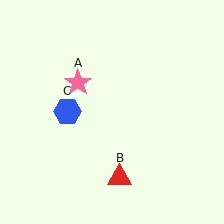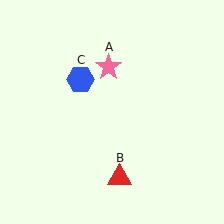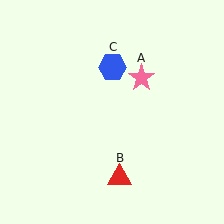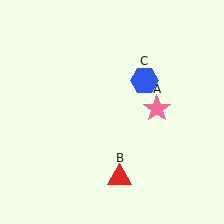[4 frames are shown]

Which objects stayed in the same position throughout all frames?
Red triangle (object B) remained stationary.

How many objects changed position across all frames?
2 objects changed position: pink star (object A), blue hexagon (object C).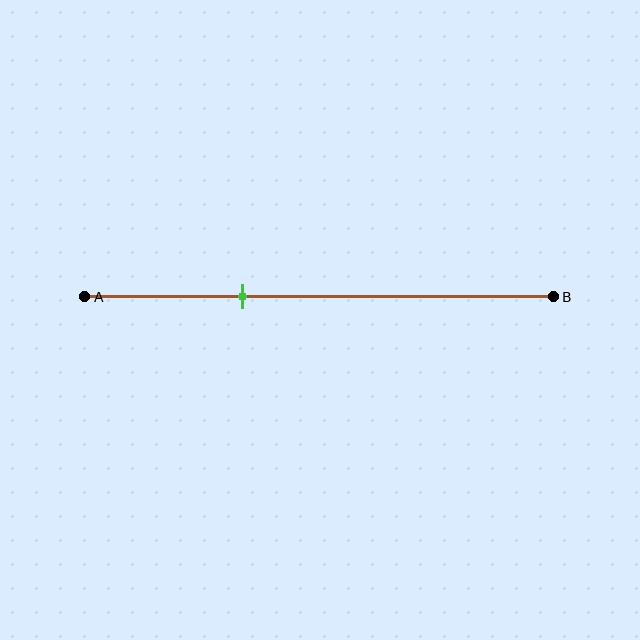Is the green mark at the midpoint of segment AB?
No, the mark is at about 35% from A, not at the 50% midpoint.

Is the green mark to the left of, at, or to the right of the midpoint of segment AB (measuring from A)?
The green mark is to the left of the midpoint of segment AB.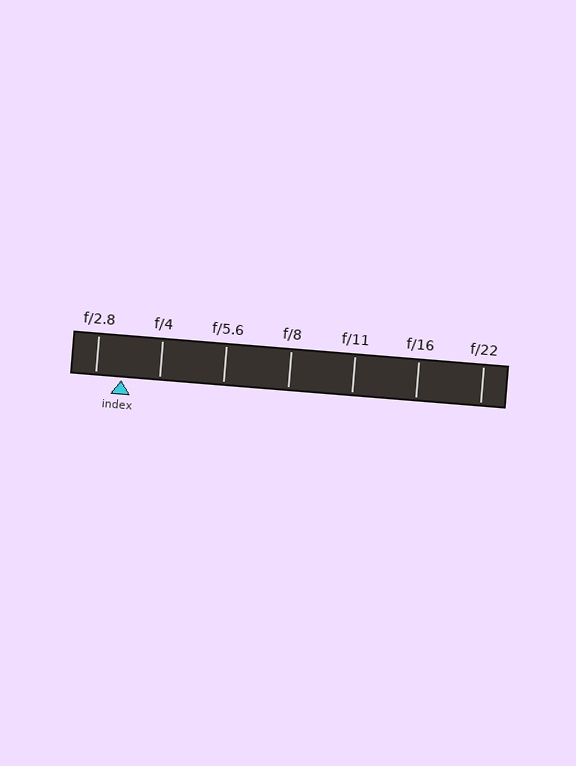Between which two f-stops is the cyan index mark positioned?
The index mark is between f/2.8 and f/4.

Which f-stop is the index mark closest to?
The index mark is closest to f/2.8.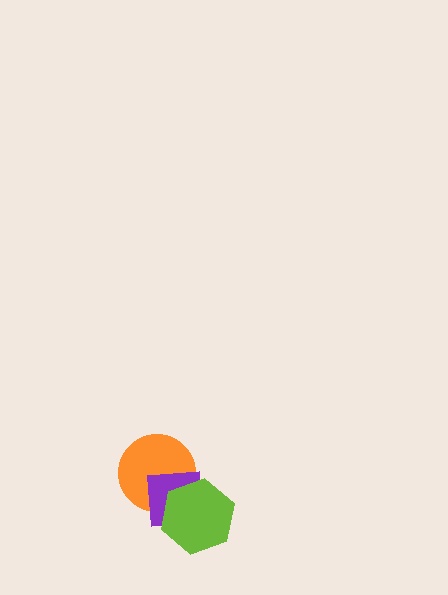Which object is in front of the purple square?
The lime hexagon is in front of the purple square.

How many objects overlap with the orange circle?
2 objects overlap with the orange circle.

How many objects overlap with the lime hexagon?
2 objects overlap with the lime hexagon.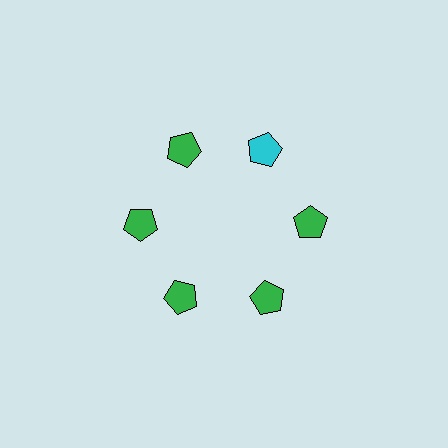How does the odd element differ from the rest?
It has a different color: cyan instead of green.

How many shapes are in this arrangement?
There are 6 shapes arranged in a ring pattern.